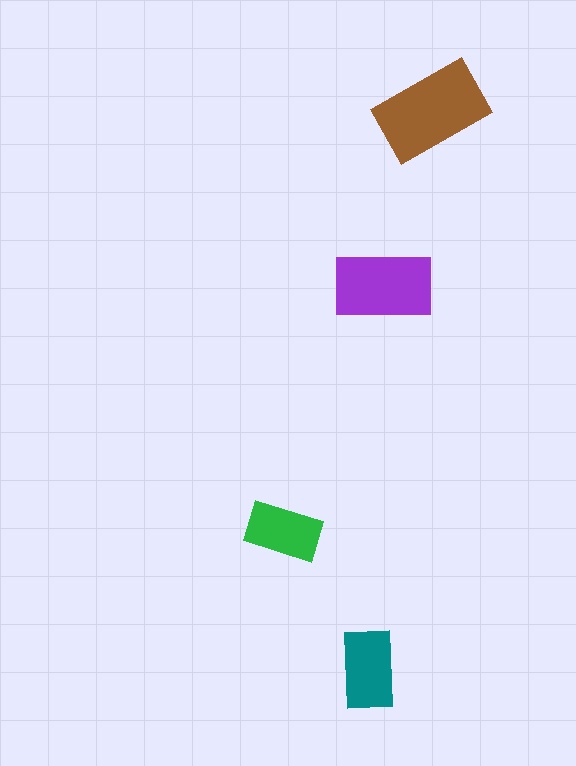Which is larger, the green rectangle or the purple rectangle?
The purple one.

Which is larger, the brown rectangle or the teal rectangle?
The brown one.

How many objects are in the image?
There are 4 objects in the image.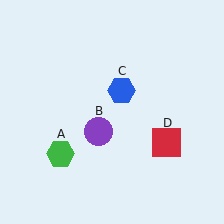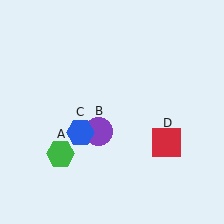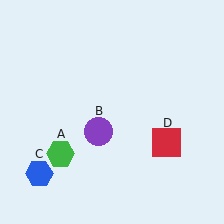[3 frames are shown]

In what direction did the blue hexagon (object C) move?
The blue hexagon (object C) moved down and to the left.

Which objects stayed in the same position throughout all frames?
Green hexagon (object A) and purple circle (object B) and red square (object D) remained stationary.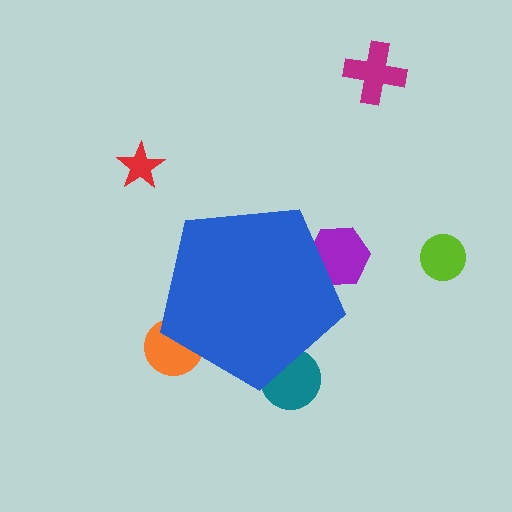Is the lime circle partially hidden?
No, the lime circle is fully visible.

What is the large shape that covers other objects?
A blue pentagon.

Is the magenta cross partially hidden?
No, the magenta cross is fully visible.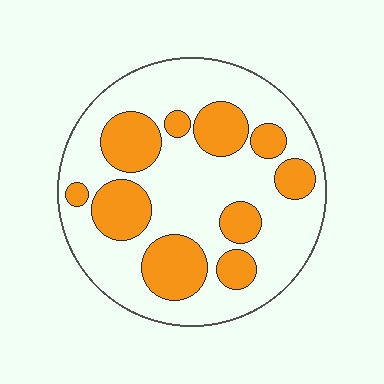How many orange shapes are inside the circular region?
10.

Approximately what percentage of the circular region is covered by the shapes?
Approximately 30%.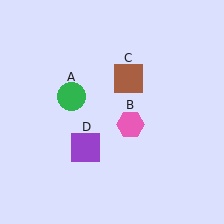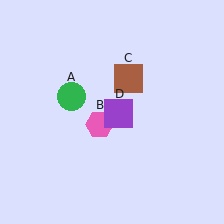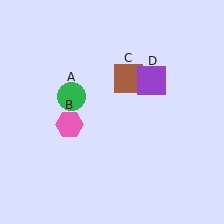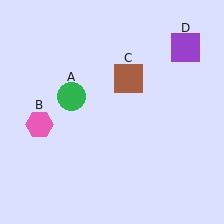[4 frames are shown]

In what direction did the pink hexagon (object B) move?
The pink hexagon (object B) moved left.